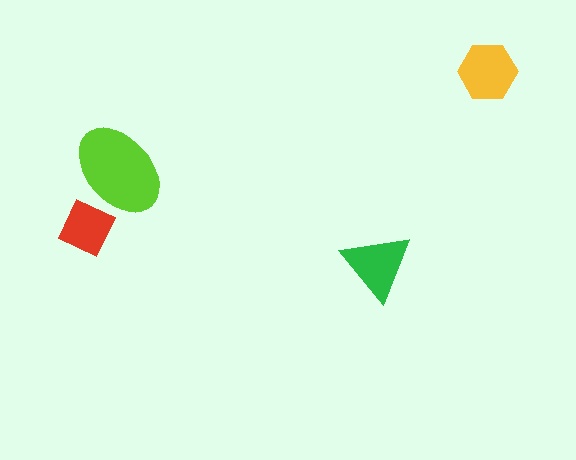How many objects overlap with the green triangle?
0 objects overlap with the green triangle.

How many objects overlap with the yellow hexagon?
0 objects overlap with the yellow hexagon.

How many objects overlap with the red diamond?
1 object overlaps with the red diamond.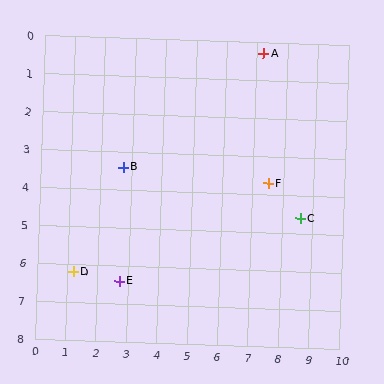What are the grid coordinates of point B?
Point B is at approximately (2.7, 3.4).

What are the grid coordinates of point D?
Point D is at approximately (1.2, 6.2).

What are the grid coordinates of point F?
Point F is at approximately (7.5, 3.7).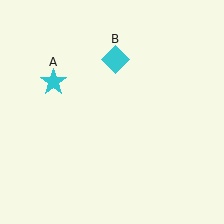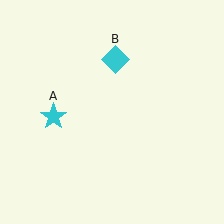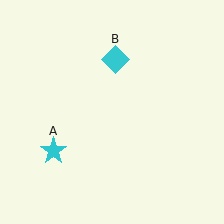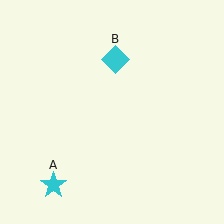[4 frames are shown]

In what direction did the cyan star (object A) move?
The cyan star (object A) moved down.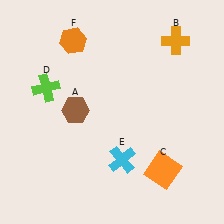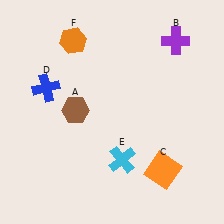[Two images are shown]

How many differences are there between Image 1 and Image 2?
There are 2 differences between the two images.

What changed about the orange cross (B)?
In Image 1, B is orange. In Image 2, it changed to purple.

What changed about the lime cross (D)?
In Image 1, D is lime. In Image 2, it changed to blue.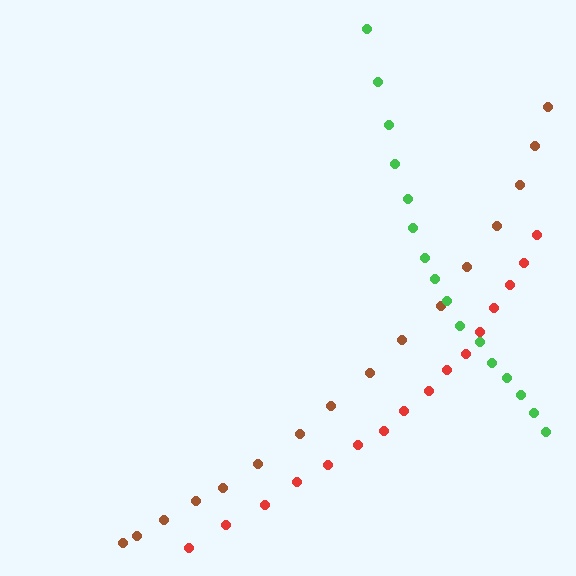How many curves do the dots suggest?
There are 3 distinct paths.